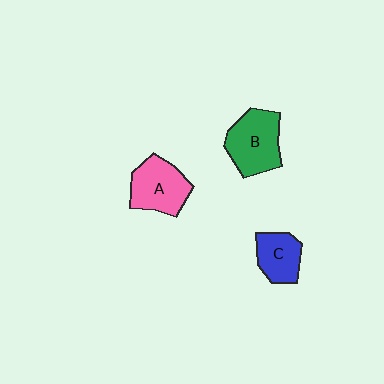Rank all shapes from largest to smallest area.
From largest to smallest: B (green), A (pink), C (blue).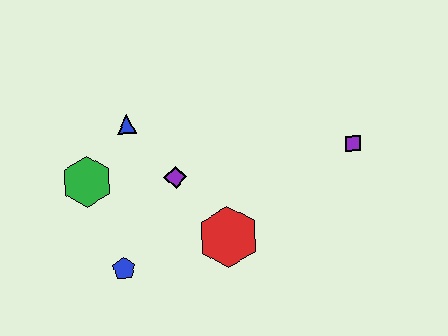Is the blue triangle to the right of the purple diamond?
No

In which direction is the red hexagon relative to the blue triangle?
The red hexagon is below the blue triangle.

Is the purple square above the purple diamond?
Yes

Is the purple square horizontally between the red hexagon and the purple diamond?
No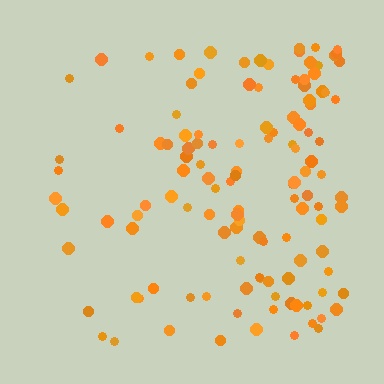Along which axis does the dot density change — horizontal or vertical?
Horizontal.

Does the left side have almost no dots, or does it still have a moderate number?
Still a moderate number, just noticeably fewer than the right.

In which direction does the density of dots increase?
From left to right, with the right side densest.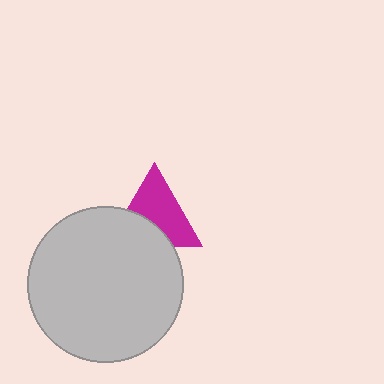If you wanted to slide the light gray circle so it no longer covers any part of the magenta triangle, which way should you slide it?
Slide it down — that is the most direct way to separate the two shapes.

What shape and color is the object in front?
The object in front is a light gray circle.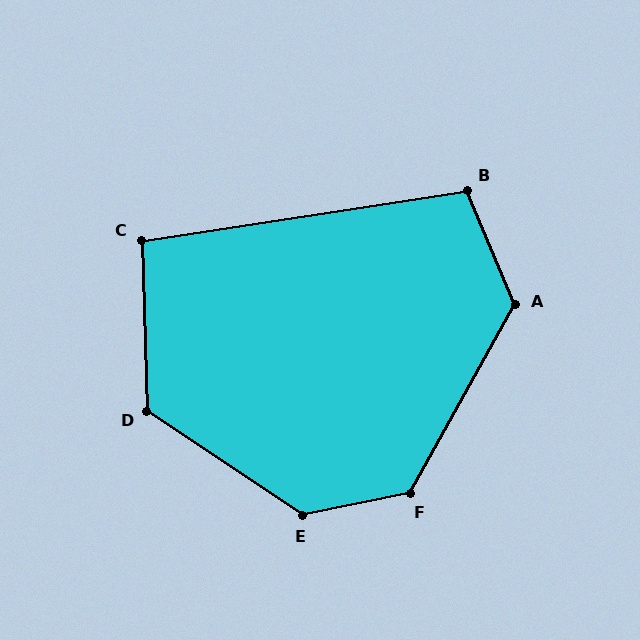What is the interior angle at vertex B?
Approximately 104 degrees (obtuse).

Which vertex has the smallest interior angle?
C, at approximately 97 degrees.